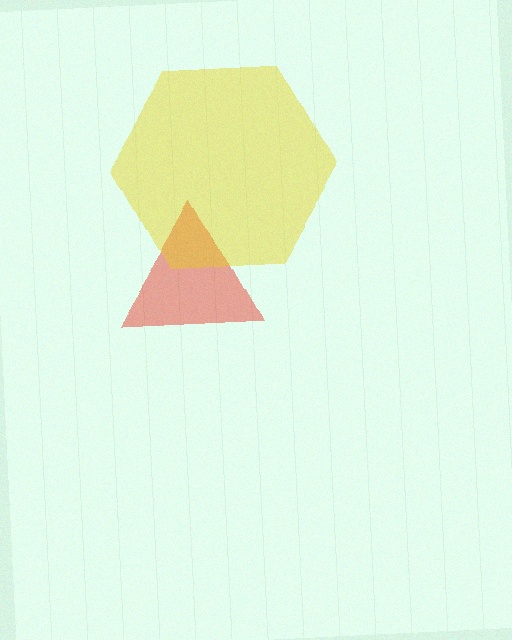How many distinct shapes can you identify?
There are 2 distinct shapes: a red triangle, a yellow hexagon.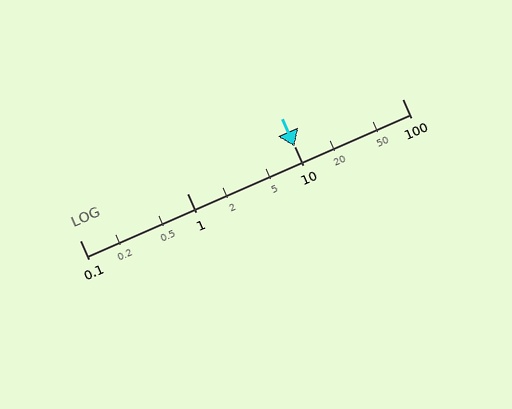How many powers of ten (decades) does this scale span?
The scale spans 3 decades, from 0.1 to 100.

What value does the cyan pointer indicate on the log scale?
The pointer indicates approximately 10.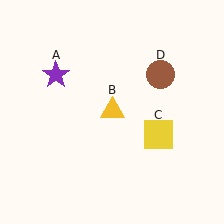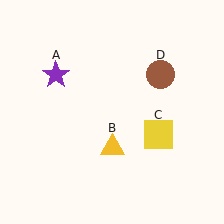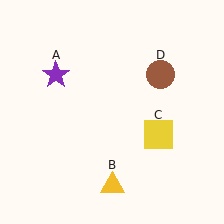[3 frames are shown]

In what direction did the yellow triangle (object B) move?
The yellow triangle (object B) moved down.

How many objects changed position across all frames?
1 object changed position: yellow triangle (object B).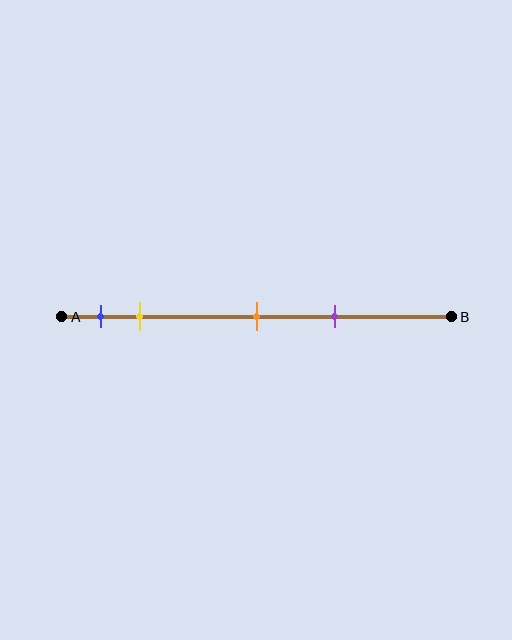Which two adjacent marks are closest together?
The blue and yellow marks are the closest adjacent pair.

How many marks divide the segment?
There are 4 marks dividing the segment.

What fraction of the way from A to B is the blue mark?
The blue mark is approximately 10% (0.1) of the way from A to B.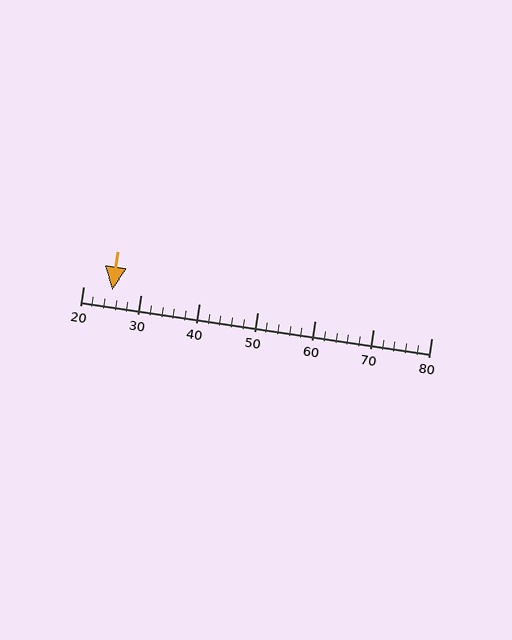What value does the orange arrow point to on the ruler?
The orange arrow points to approximately 25.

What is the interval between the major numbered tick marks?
The major tick marks are spaced 10 units apart.